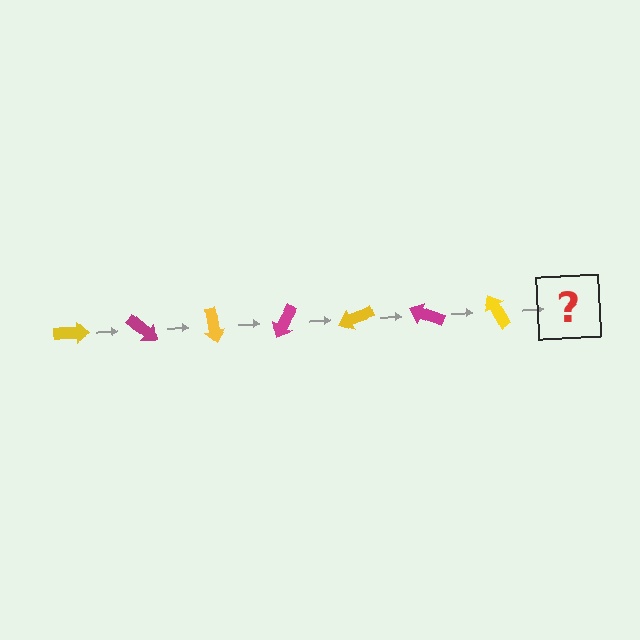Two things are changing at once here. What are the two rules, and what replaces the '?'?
The two rules are that it rotates 40 degrees each step and the color cycles through yellow and magenta. The '?' should be a magenta arrow, rotated 280 degrees from the start.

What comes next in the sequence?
The next element should be a magenta arrow, rotated 280 degrees from the start.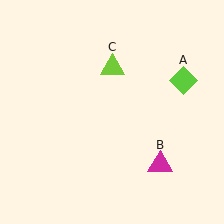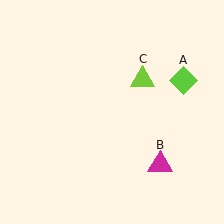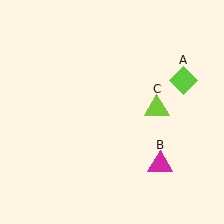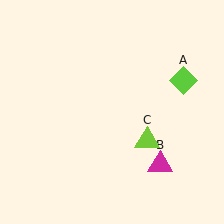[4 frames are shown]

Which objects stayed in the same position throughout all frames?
Lime diamond (object A) and magenta triangle (object B) remained stationary.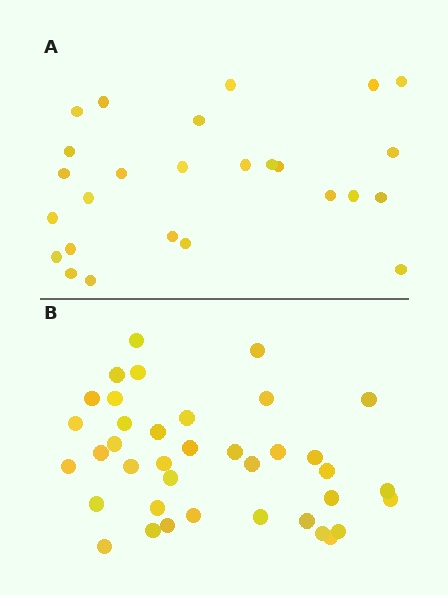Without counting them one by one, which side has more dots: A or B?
Region B (the bottom region) has more dots.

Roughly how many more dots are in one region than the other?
Region B has roughly 12 or so more dots than region A.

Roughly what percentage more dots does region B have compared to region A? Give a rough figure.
About 45% more.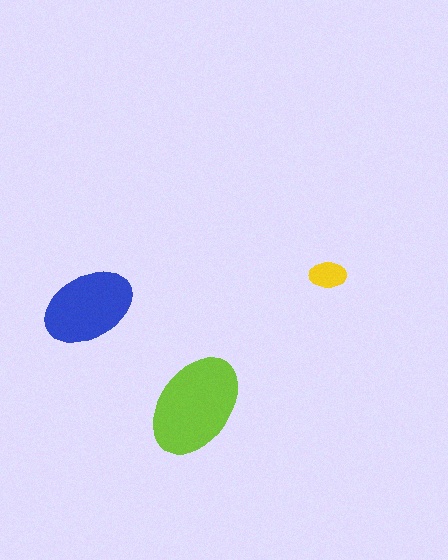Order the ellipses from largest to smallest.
the lime one, the blue one, the yellow one.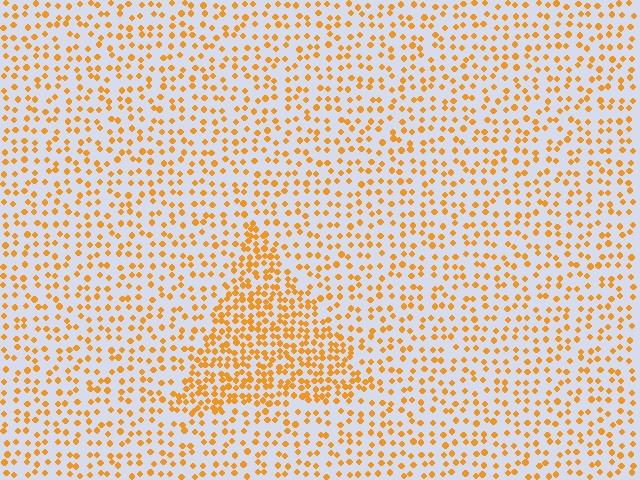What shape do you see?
I see a triangle.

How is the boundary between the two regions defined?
The boundary is defined by a change in element density (approximately 2.1x ratio). All elements are the same color, size, and shape.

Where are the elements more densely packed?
The elements are more densely packed inside the triangle boundary.